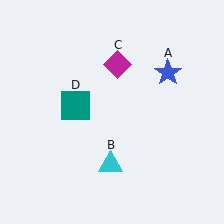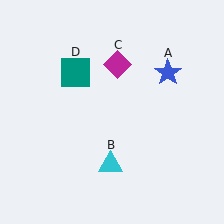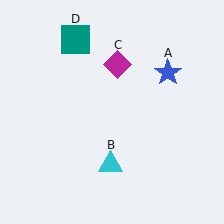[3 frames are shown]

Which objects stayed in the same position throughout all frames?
Blue star (object A) and cyan triangle (object B) and magenta diamond (object C) remained stationary.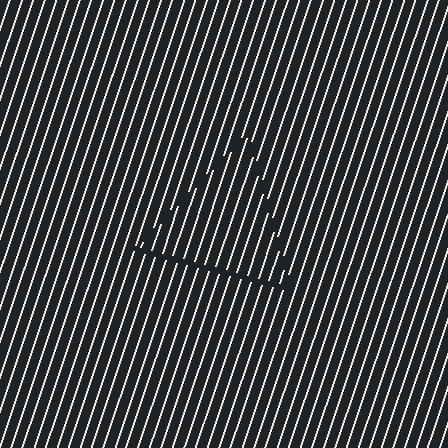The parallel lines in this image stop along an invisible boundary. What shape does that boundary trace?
An illusory triangle. The interior of the shape contains the same grating, shifted by half a period — the contour is defined by the phase discontinuity where line-ends from the inner and outer gratings abut.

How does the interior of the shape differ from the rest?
The interior of the shape contains the same grating, shifted by half a period — the contour is defined by the phase discontinuity where line-ends from the inner and outer gratings abut.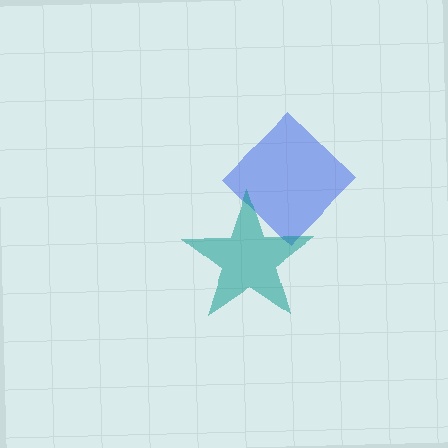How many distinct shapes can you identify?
There are 2 distinct shapes: a blue diamond, a teal star.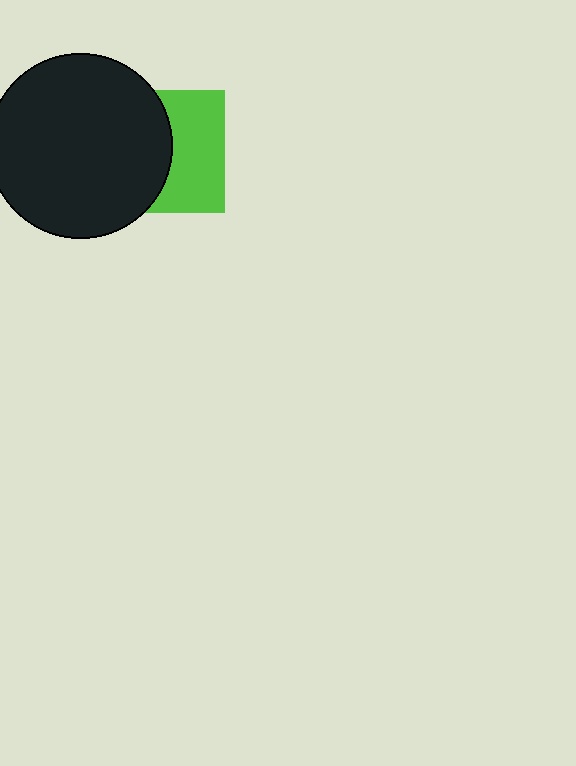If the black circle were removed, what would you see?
You would see the complete lime square.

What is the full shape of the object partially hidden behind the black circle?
The partially hidden object is a lime square.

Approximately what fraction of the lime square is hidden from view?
Roughly 52% of the lime square is hidden behind the black circle.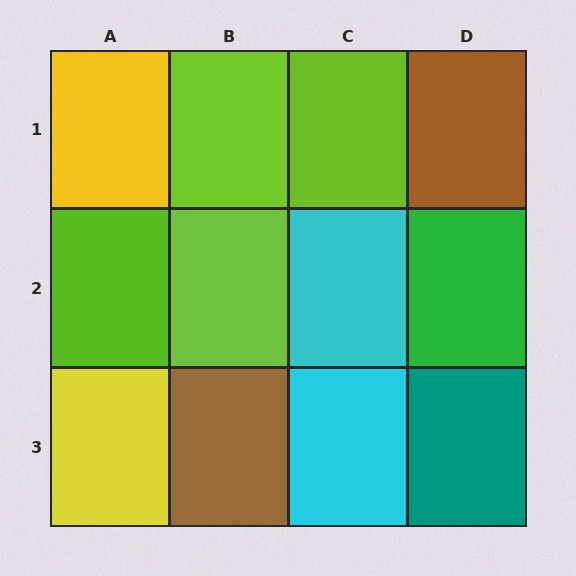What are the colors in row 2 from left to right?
Lime, lime, cyan, green.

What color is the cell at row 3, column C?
Cyan.